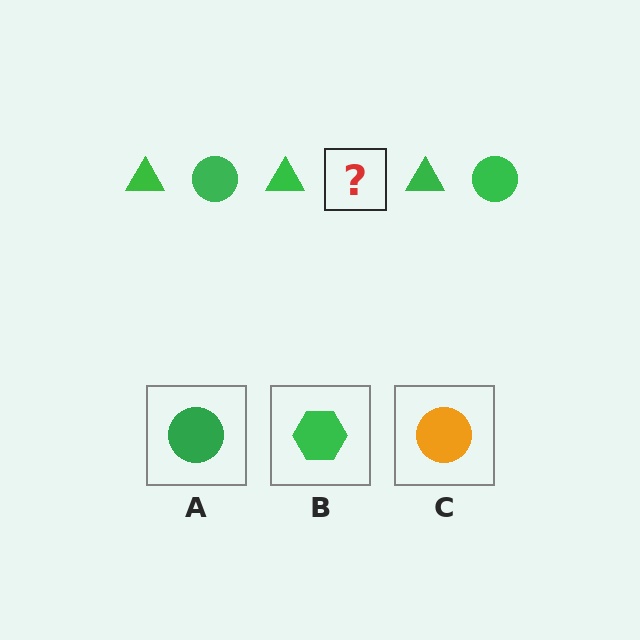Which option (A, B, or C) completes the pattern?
A.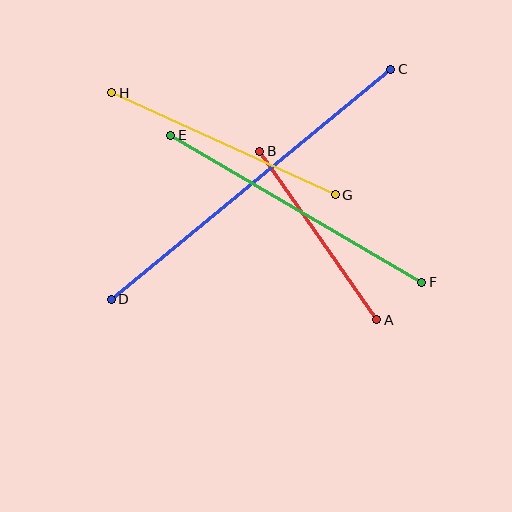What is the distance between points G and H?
The distance is approximately 246 pixels.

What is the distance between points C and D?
The distance is approximately 362 pixels.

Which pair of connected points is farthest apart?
Points C and D are farthest apart.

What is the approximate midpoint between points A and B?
The midpoint is at approximately (318, 235) pixels.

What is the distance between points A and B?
The distance is approximately 205 pixels.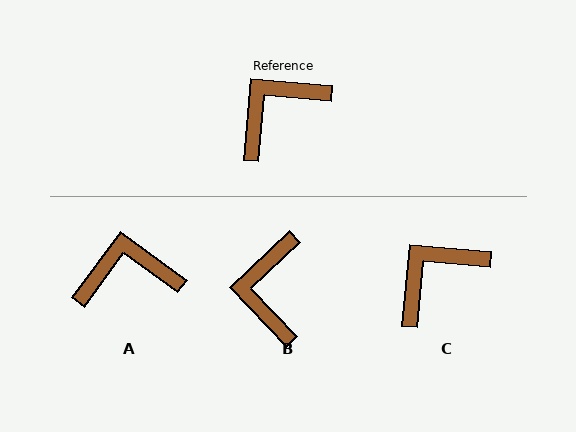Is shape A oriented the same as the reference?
No, it is off by about 31 degrees.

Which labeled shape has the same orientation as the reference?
C.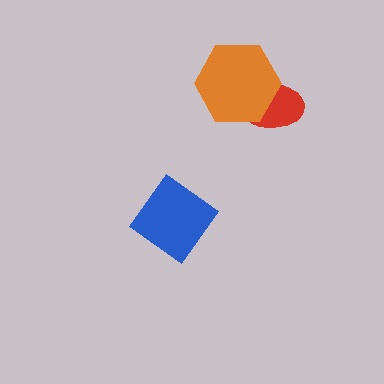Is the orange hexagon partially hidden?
No, no other shape covers it.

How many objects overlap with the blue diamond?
0 objects overlap with the blue diamond.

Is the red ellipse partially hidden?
Yes, it is partially covered by another shape.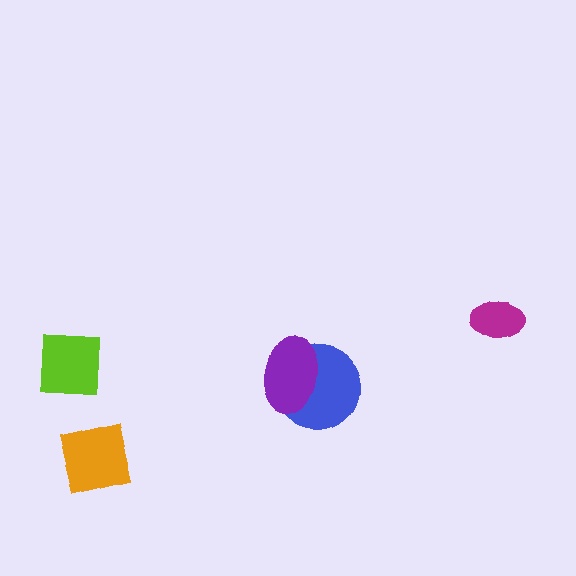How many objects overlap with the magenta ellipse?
0 objects overlap with the magenta ellipse.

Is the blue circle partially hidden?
Yes, it is partially covered by another shape.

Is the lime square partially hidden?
No, no other shape covers it.